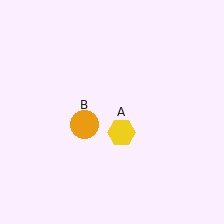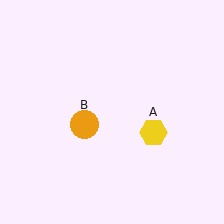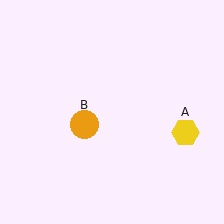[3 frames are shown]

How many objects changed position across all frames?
1 object changed position: yellow hexagon (object A).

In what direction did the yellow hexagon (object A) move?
The yellow hexagon (object A) moved right.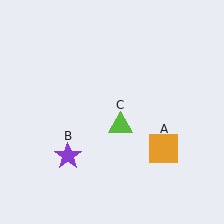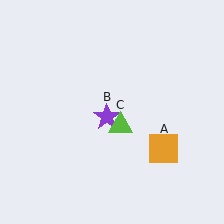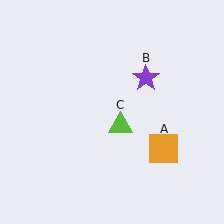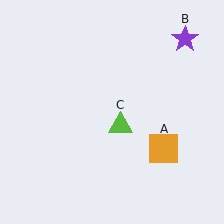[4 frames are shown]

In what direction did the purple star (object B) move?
The purple star (object B) moved up and to the right.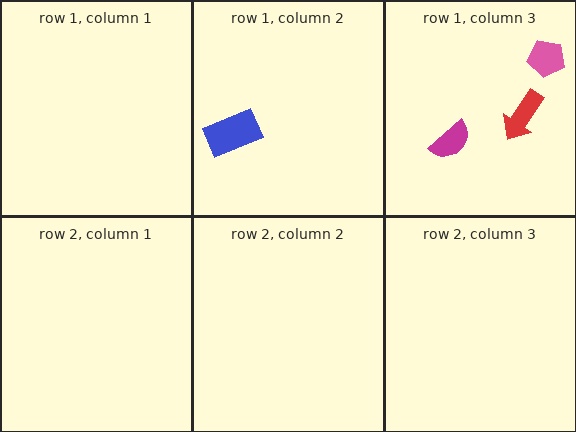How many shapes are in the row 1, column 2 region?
1.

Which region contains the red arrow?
The row 1, column 3 region.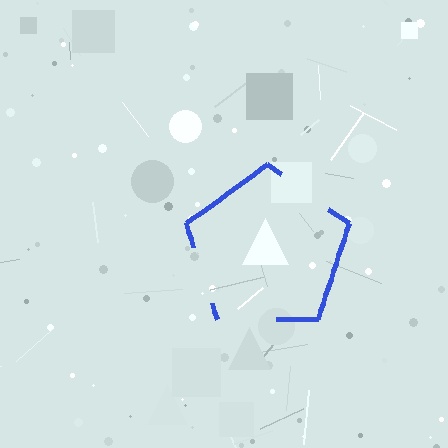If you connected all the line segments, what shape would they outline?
They would outline a pentagon.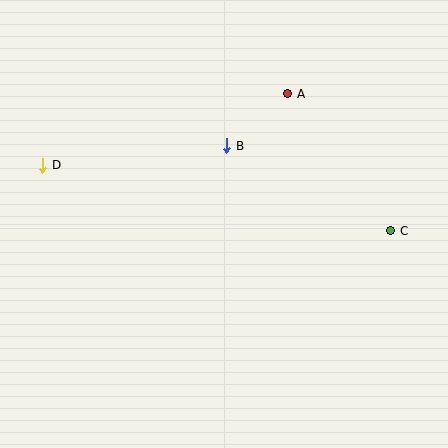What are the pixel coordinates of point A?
Point A is at (288, 94).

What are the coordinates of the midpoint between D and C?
The midpoint between D and C is at (217, 198).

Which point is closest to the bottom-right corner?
Point C is closest to the bottom-right corner.